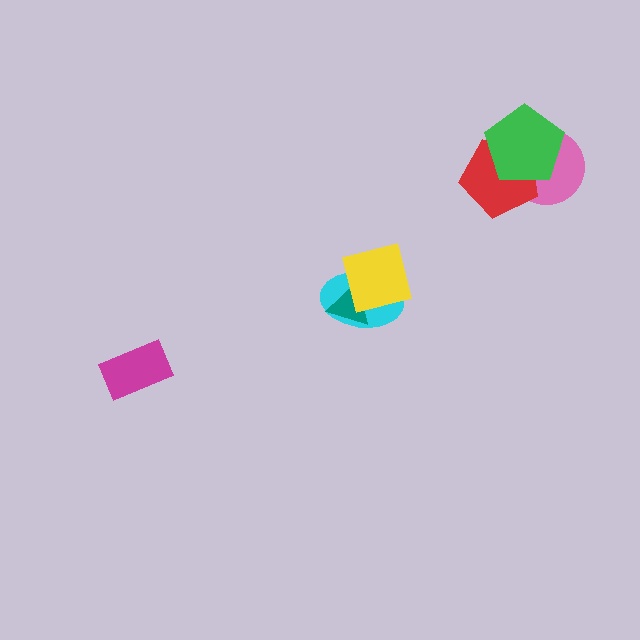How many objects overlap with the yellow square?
2 objects overlap with the yellow square.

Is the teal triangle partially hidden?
Yes, it is partially covered by another shape.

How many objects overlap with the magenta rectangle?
0 objects overlap with the magenta rectangle.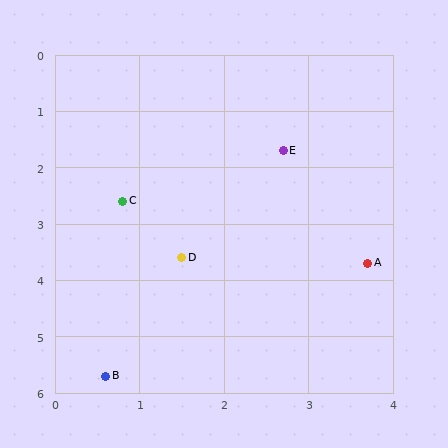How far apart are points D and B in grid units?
Points D and B are about 2.3 grid units apart.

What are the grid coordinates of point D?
Point D is at approximately (1.5, 3.6).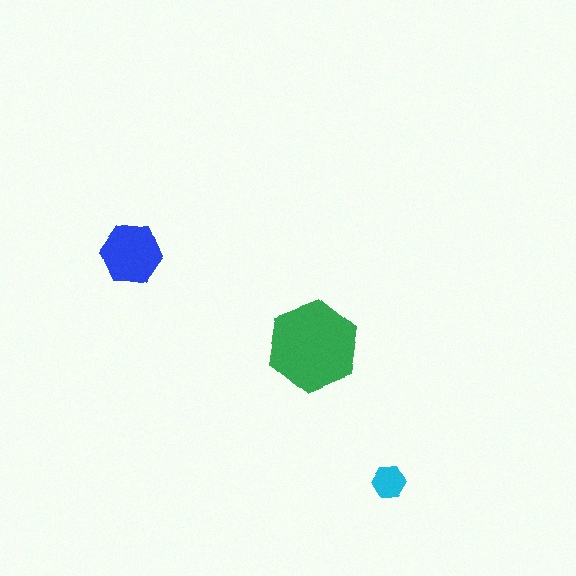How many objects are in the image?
There are 3 objects in the image.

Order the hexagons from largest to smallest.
the green one, the blue one, the cyan one.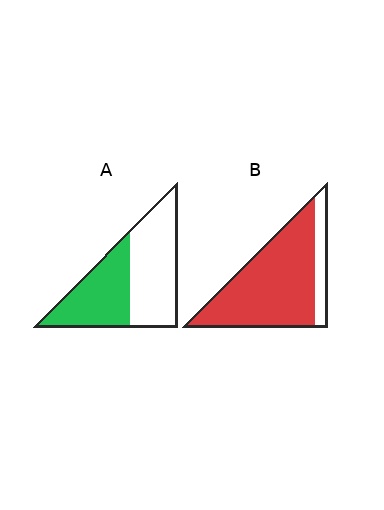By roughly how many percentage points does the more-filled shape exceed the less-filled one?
By roughly 40 percentage points (B over A).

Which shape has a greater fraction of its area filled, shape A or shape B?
Shape B.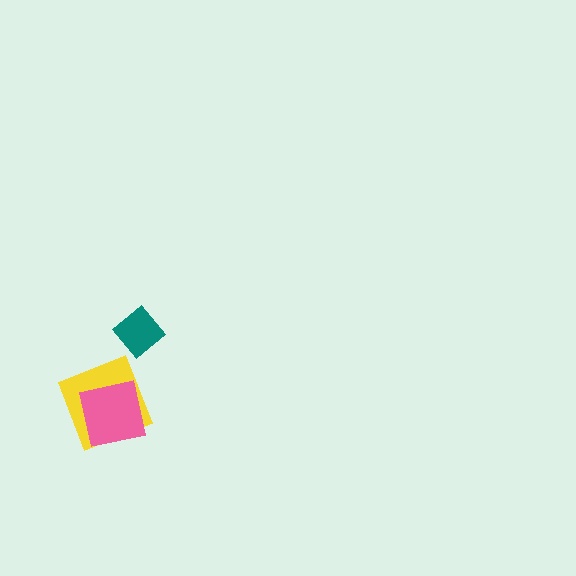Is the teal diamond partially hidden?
No, no other shape covers it.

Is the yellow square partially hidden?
Yes, it is partially covered by another shape.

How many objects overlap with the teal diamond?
0 objects overlap with the teal diamond.